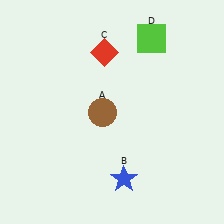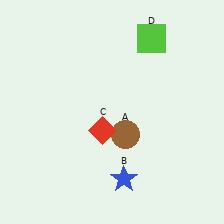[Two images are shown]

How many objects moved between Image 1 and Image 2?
2 objects moved between the two images.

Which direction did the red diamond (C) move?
The red diamond (C) moved down.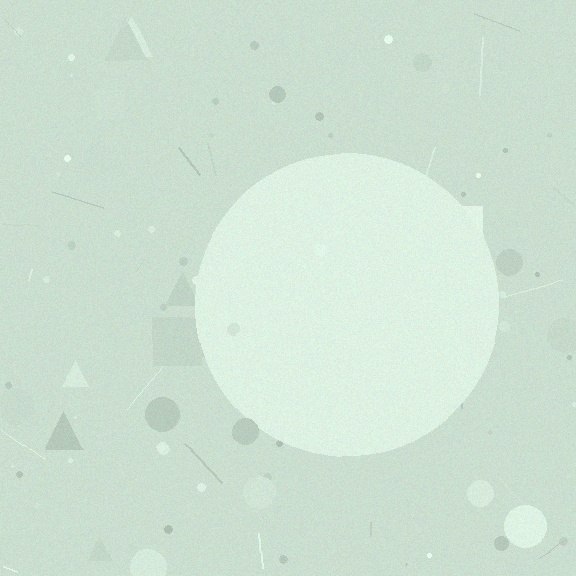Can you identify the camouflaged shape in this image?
The camouflaged shape is a circle.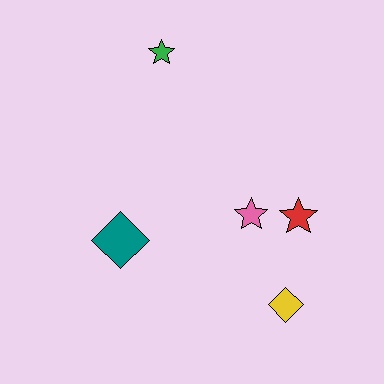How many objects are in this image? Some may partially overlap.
There are 5 objects.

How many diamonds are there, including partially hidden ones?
There are 2 diamonds.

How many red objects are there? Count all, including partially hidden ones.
There is 1 red object.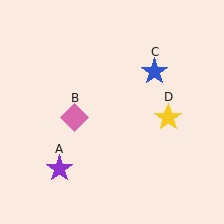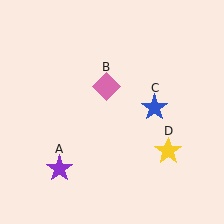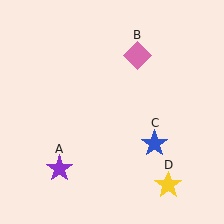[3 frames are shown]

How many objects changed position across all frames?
3 objects changed position: pink diamond (object B), blue star (object C), yellow star (object D).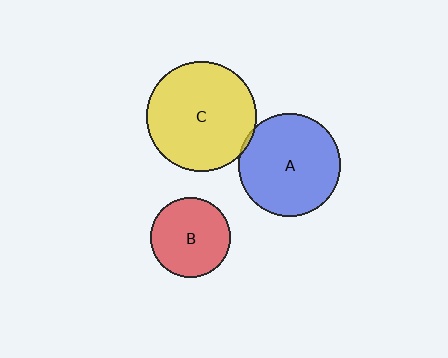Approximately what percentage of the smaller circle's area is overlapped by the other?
Approximately 5%.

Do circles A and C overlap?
Yes.